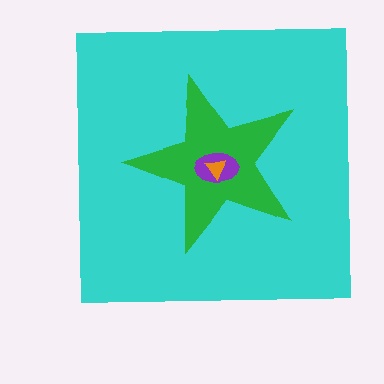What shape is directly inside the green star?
The purple ellipse.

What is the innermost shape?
The orange triangle.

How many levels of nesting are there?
4.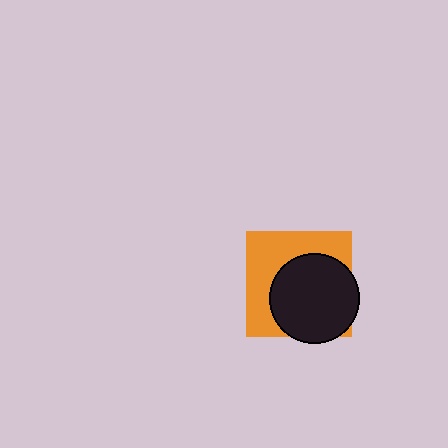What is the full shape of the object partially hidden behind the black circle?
The partially hidden object is an orange square.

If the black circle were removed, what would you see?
You would see the complete orange square.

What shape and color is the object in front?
The object in front is a black circle.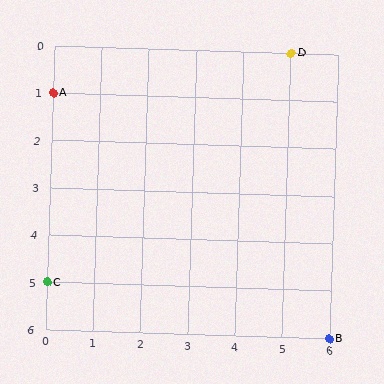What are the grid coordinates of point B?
Point B is at grid coordinates (6, 6).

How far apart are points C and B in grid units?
Points C and B are 6 columns and 1 row apart (about 6.1 grid units diagonally).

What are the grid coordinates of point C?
Point C is at grid coordinates (0, 5).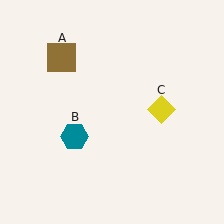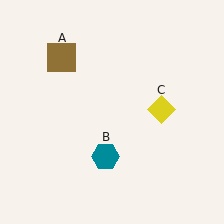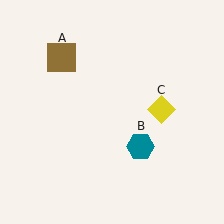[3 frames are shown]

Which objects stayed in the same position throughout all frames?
Brown square (object A) and yellow diamond (object C) remained stationary.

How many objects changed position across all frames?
1 object changed position: teal hexagon (object B).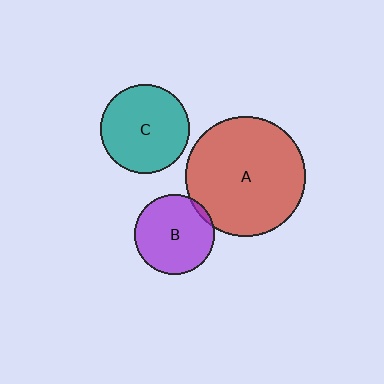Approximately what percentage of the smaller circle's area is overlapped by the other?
Approximately 5%.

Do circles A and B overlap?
Yes.